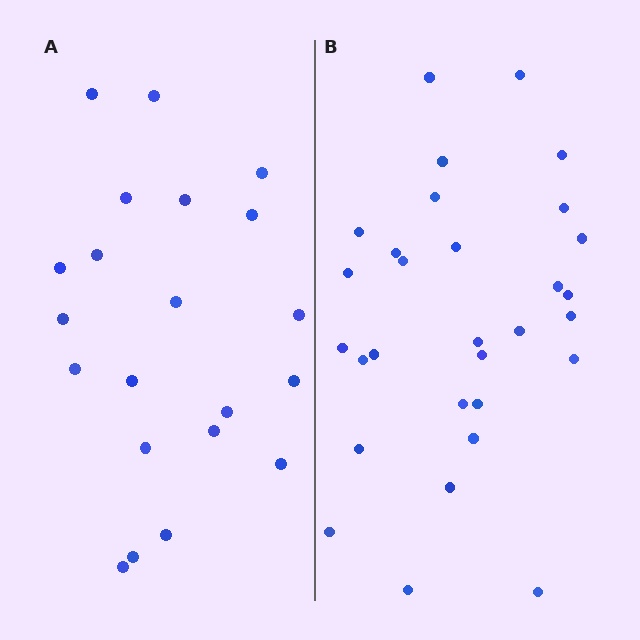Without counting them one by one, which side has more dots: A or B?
Region B (the right region) has more dots.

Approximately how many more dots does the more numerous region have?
Region B has roughly 8 or so more dots than region A.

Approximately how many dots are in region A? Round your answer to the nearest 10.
About 20 dots. (The exact count is 21, which rounds to 20.)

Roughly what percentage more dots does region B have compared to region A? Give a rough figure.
About 45% more.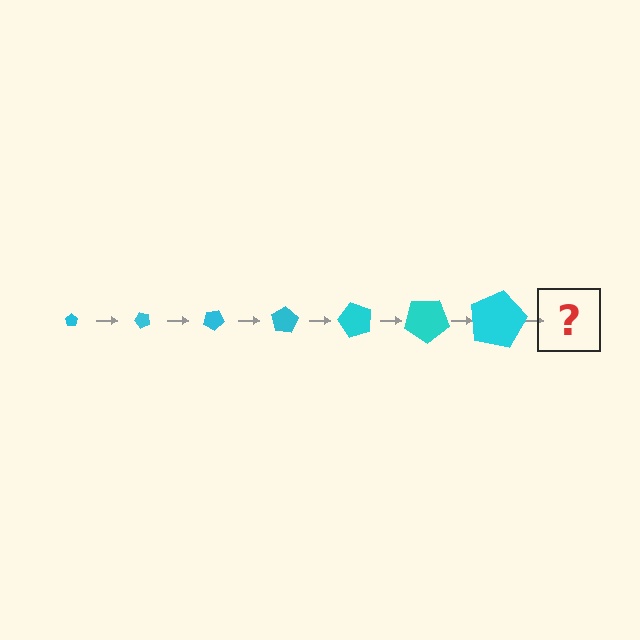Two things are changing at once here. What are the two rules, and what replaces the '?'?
The two rules are that the pentagon grows larger each step and it rotates 50 degrees each step. The '?' should be a pentagon, larger than the previous one and rotated 350 degrees from the start.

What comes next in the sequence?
The next element should be a pentagon, larger than the previous one and rotated 350 degrees from the start.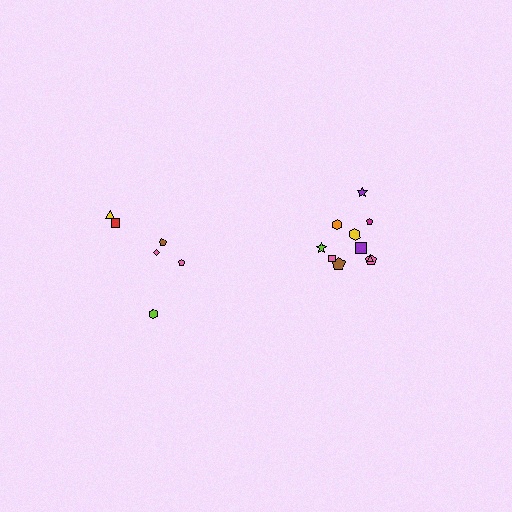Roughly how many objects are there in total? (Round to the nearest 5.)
Roughly 15 objects in total.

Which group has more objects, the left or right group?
The right group.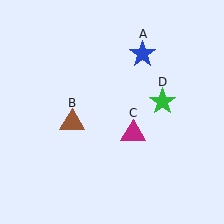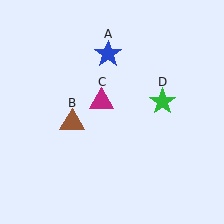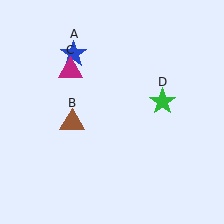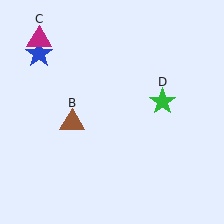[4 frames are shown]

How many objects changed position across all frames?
2 objects changed position: blue star (object A), magenta triangle (object C).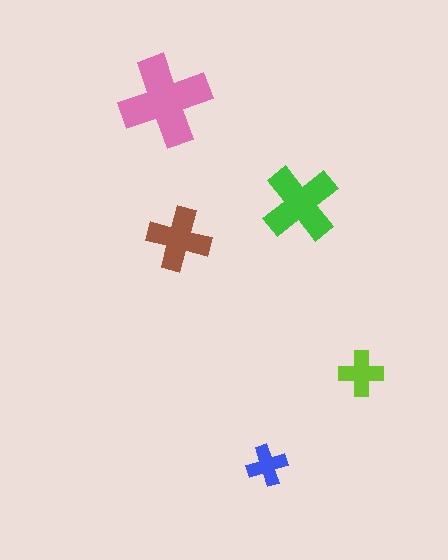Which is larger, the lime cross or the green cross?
The green one.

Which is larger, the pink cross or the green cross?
The pink one.